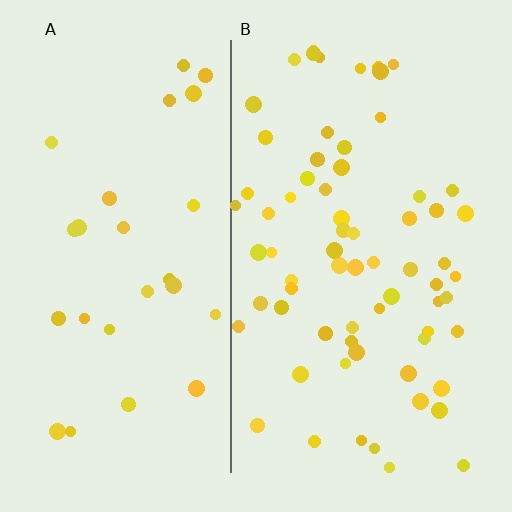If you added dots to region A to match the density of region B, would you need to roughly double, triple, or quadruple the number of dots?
Approximately triple.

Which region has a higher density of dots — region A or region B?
B (the right).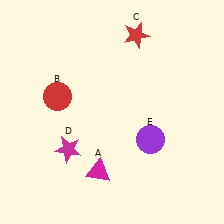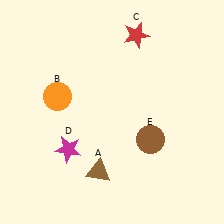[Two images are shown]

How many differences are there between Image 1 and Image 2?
There are 3 differences between the two images.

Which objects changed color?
A changed from magenta to brown. B changed from red to orange. E changed from purple to brown.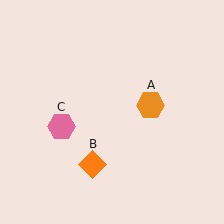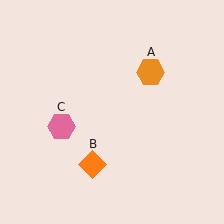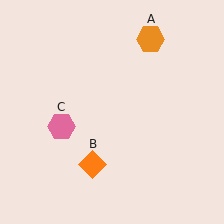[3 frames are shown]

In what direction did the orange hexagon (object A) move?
The orange hexagon (object A) moved up.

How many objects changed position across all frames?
1 object changed position: orange hexagon (object A).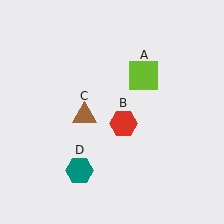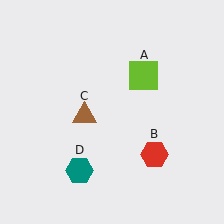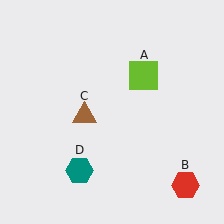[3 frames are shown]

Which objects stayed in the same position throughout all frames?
Lime square (object A) and brown triangle (object C) and teal hexagon (object D) remained stationary.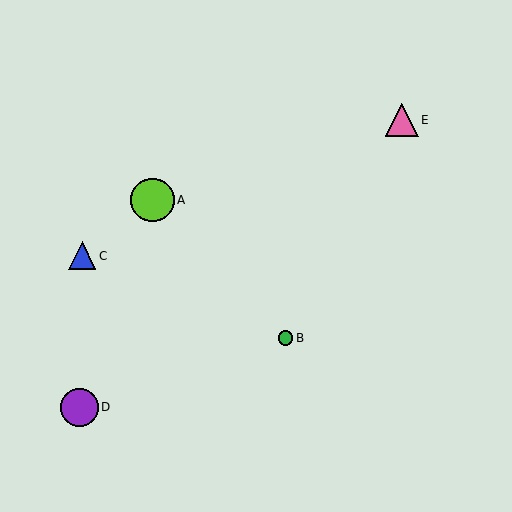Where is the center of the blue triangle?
The center of the blue triangle is at (82, 256).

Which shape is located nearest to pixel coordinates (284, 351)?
The green circle (labeled B) at (285, 338) is nearest to that location.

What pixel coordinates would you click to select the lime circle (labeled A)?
Click at (152, 200) to select the lime circle A.